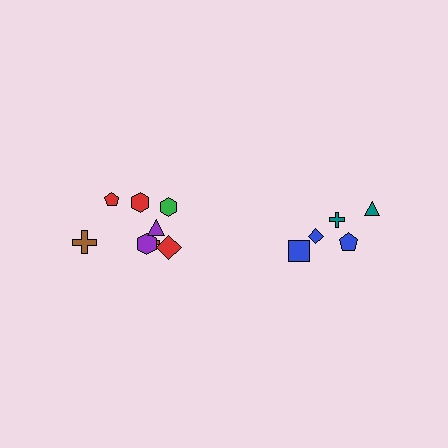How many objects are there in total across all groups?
There are 13 objects.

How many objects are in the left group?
There are 8 objects.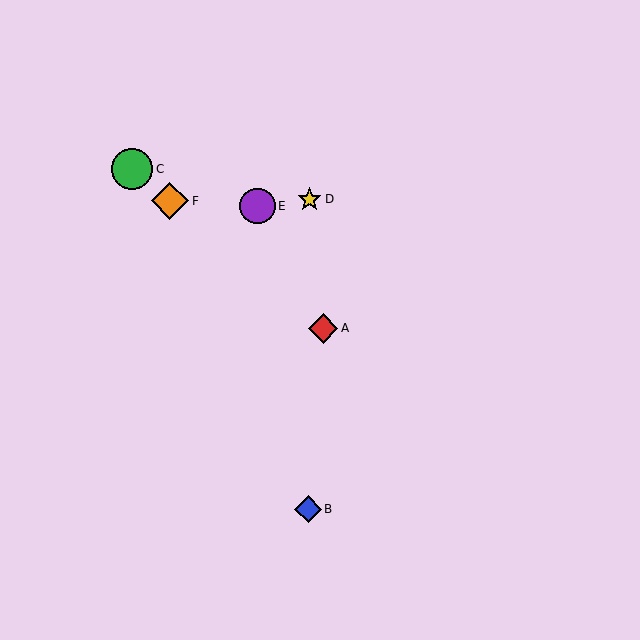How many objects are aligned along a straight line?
3 objects (A, C, F) are aligned along a straight line.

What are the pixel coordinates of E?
Object E is at (257, 206).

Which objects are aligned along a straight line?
Objects A, C, F are aligned along a straight line.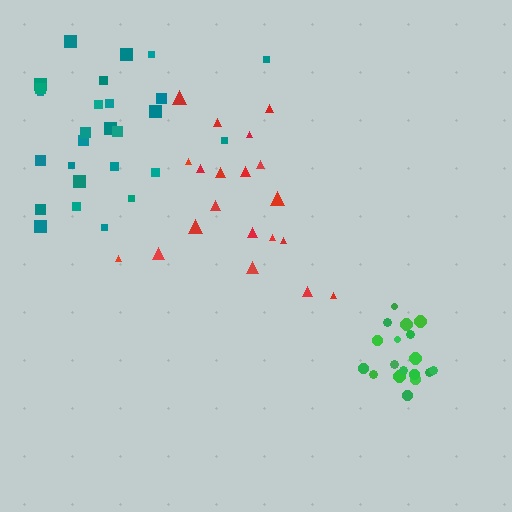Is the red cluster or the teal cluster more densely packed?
Teal.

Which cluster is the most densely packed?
Green.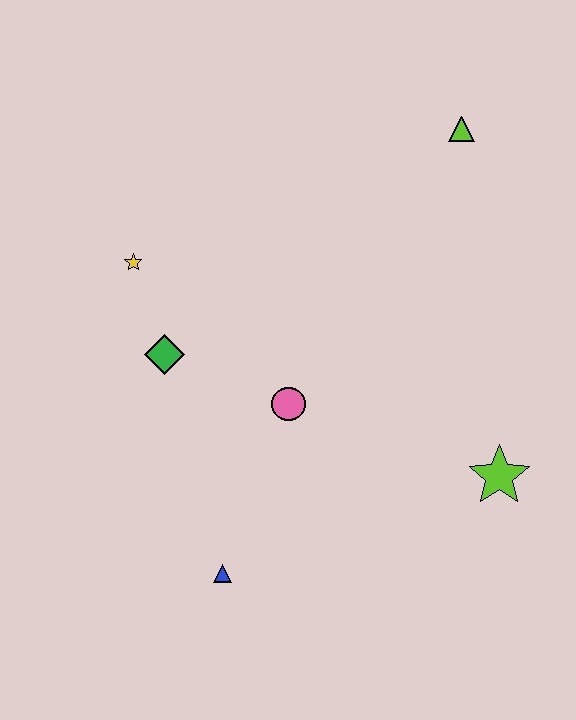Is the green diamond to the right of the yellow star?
Yes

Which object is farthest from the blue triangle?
The lime triangle is farthest from the blue triangle.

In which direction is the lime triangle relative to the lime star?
The lime triangle is above the lime star.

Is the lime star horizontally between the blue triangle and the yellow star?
No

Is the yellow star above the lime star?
Yes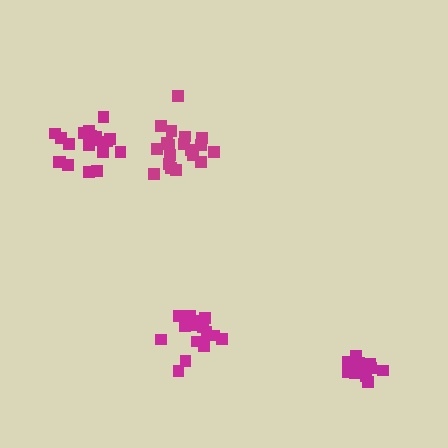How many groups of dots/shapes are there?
There are 4 groups.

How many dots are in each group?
Group 1: 20 dots, Group 2: 17 dots, Group 3: 19 dots, Group 4: 14 dots (70 total).